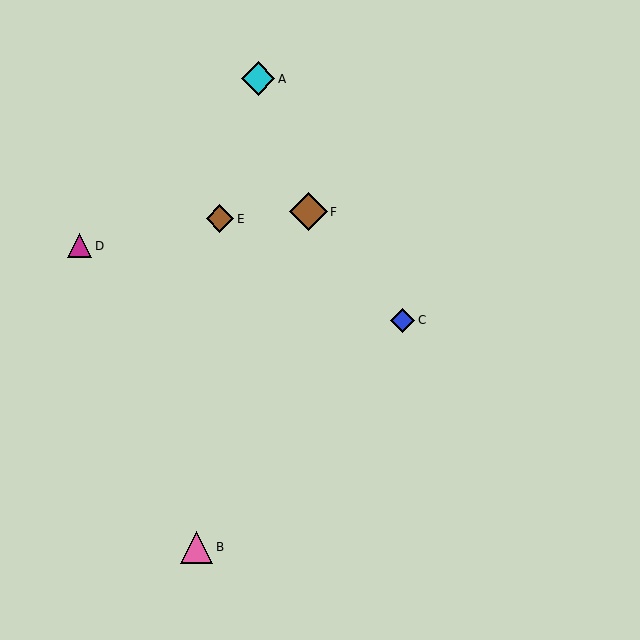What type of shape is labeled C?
Shape C is a blue diamond.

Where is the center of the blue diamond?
The center of the blue diamond is at (402, 320).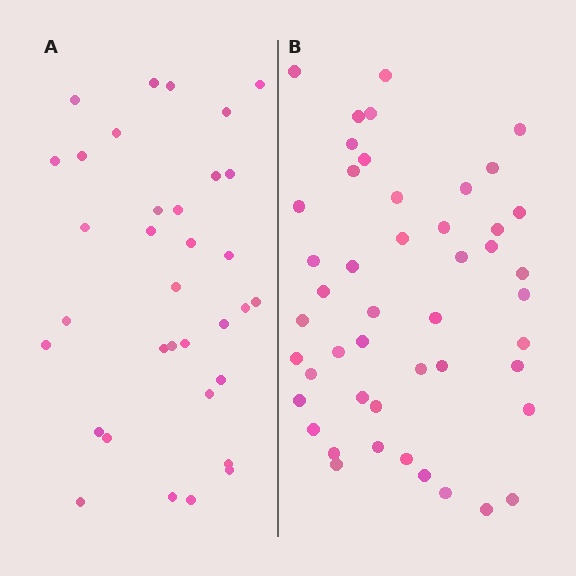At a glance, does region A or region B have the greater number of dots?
Region B (the right region) has more dots.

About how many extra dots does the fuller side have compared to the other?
Region B has approximately 15 more dots than region A.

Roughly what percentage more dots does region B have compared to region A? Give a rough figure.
About 40% more.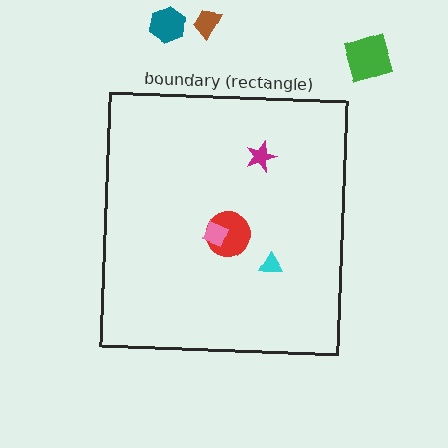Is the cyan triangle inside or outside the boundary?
Inside.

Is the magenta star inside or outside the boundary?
Inside.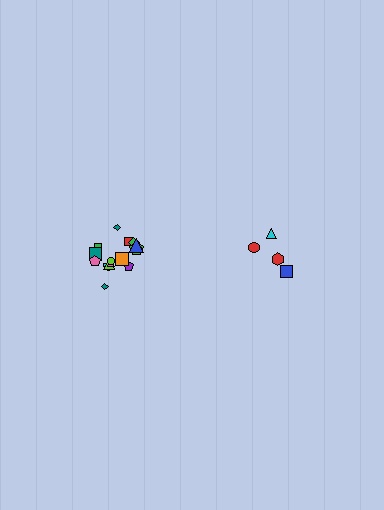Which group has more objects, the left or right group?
The left group.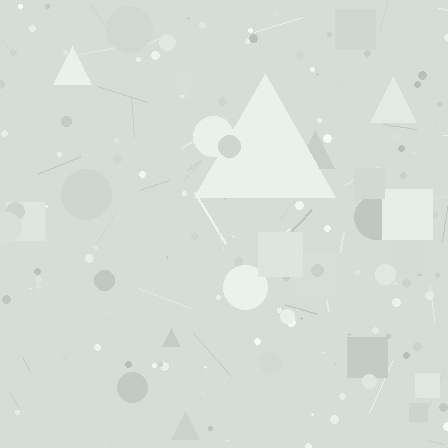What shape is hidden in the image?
A triangle is hidden in the image.